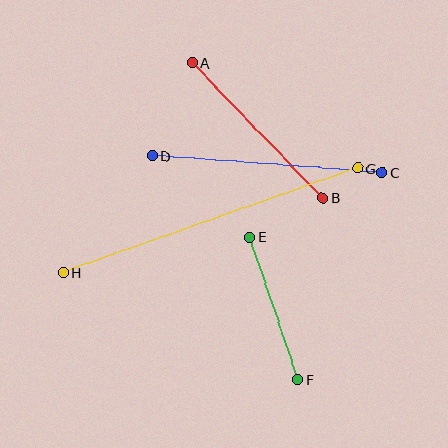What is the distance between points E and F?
The distance is approximately 151 pixels.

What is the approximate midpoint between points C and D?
The midpoint is at approximately (267, 164) pixels.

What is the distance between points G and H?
The distance is approximately 313 pixels.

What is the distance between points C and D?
The distance is approximately 231 pixels.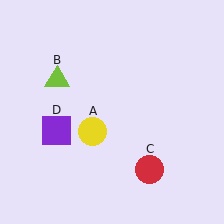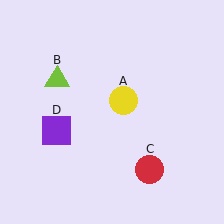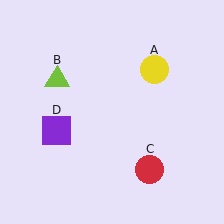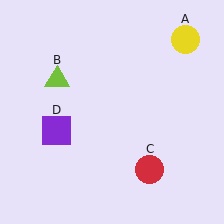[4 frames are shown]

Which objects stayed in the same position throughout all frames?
Lime triangle (object B) and red circle (object C) and purple square (object D) remained stationary.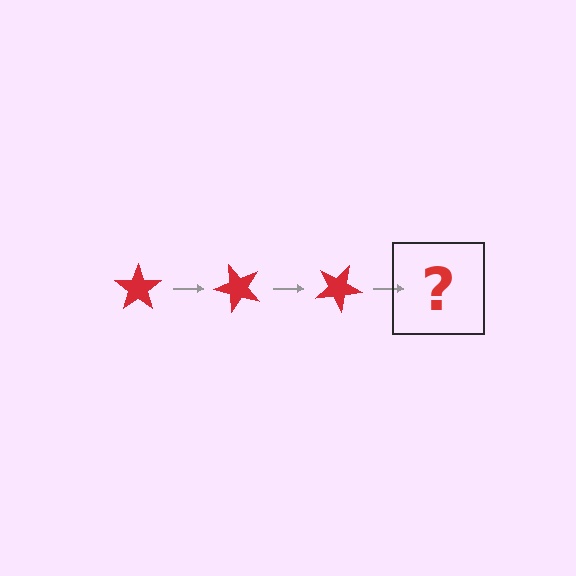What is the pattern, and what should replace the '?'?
The pattern is that the star rotates 50 degrees each step. The '?' should be a red star rotated 150 degrees.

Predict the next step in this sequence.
The next step is a red star rotated 150 degrees.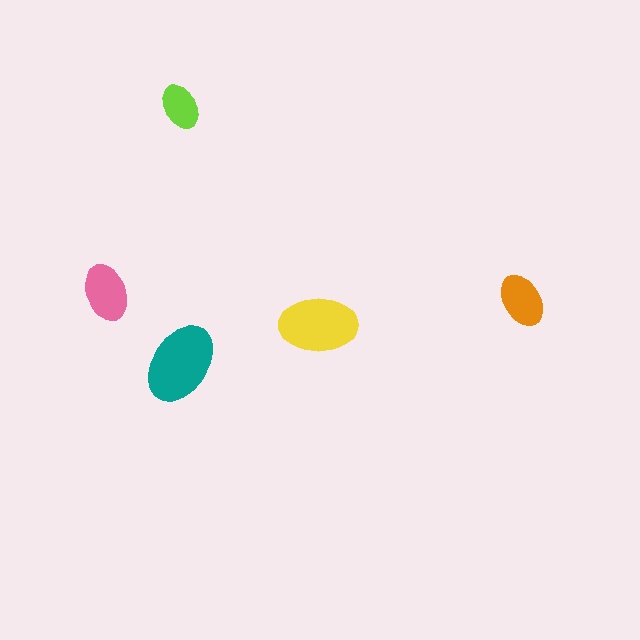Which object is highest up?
The lime ellipse is topmost.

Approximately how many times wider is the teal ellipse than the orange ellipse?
About 1.5 times wider.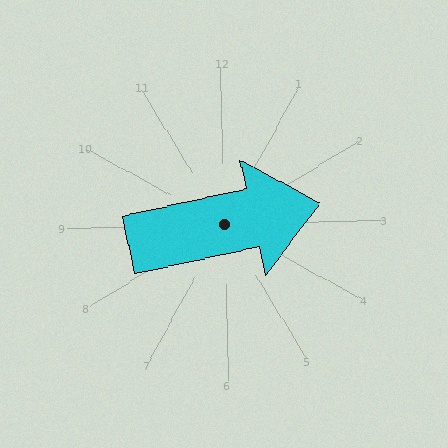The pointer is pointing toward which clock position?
Roughly 3 o'clock.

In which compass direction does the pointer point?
East.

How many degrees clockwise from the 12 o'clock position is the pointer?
Approximately 79 degrees.